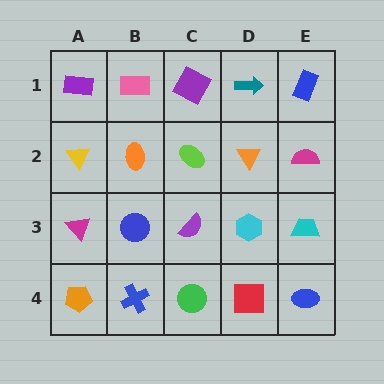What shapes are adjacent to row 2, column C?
A purple square (row 1, column C), a purple semicircle (row 3, column C), an orange ellipse (row 2, column B), an orange triangle (row 2, column D).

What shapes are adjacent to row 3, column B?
An orange ellipse (row 2, column B), a blue cross (row 4, column B), a magenta triangle (row 3, column A), a purple semicircle (row 3, column C).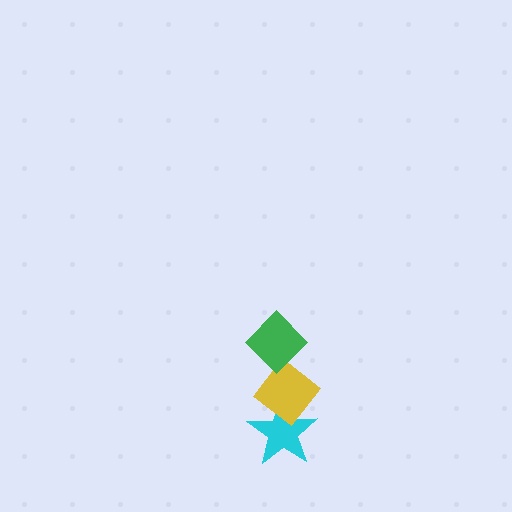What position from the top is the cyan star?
The cyan star is 3rd from the top.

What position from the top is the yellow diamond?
The yellow diamond is 2nd from the top.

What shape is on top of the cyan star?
The yellow diamond is on top of the cyan star.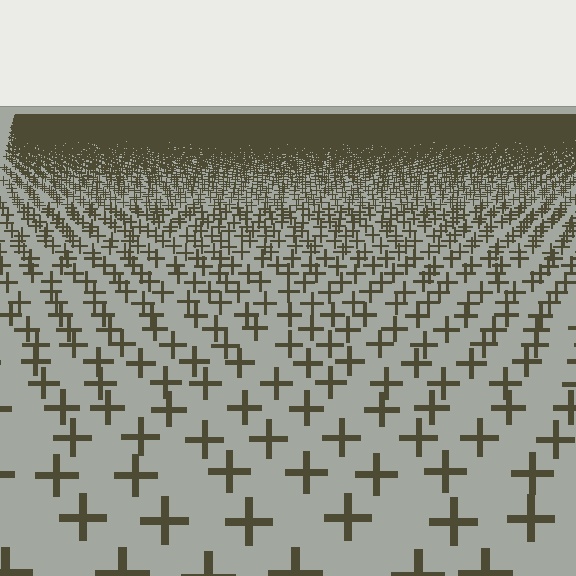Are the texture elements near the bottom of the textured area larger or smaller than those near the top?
Larger. Near the bottom, elements are closer to the viewer and appear at a bigger on-screen size.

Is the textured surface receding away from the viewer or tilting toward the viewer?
The surface is receding away from the viewer. Texture elements get smaller and denser toward the top.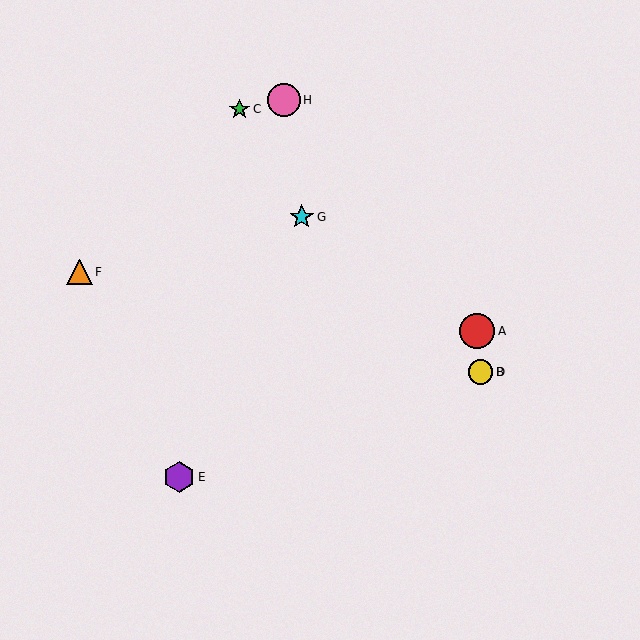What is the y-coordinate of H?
Object H is at y≈100.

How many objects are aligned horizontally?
2 objects (B, D) are aligned horizontally.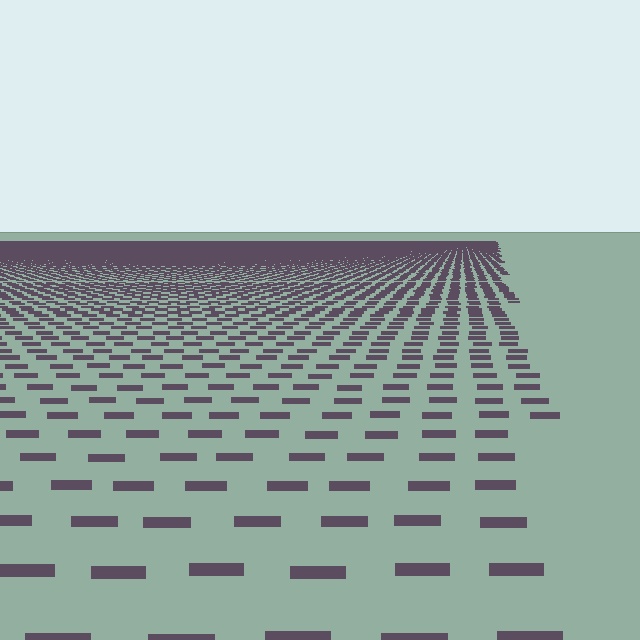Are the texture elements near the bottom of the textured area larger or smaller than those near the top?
Larger. Near the bottom, elements are closer to the viewer and appear at a bigger on-screen size.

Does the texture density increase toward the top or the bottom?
Density increases toward the top.